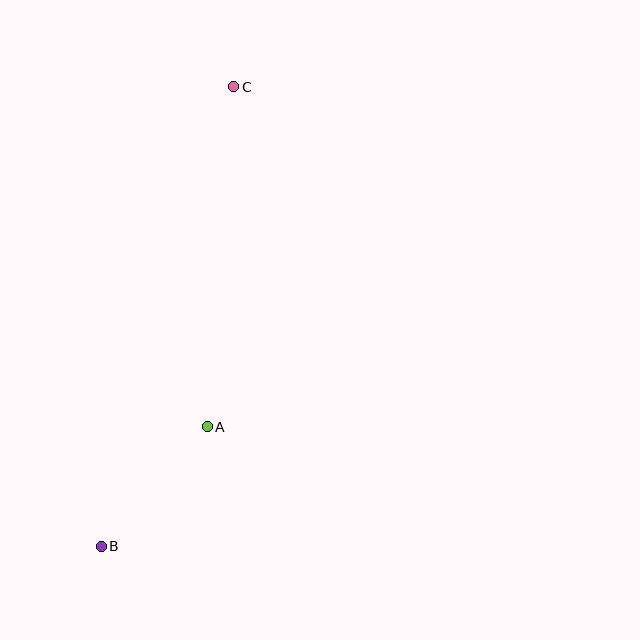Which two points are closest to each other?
Points A and B are closest to each other.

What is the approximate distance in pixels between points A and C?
The distance between A and C is approximately 341 pixels.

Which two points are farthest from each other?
Points B and C are farthest from each other.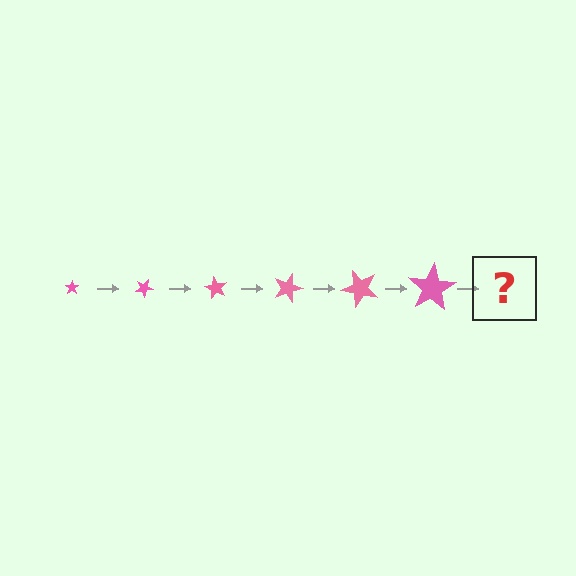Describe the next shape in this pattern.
It should be a star, larger than the previous one and rotated 180 degrees from the start.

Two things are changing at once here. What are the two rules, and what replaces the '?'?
The two rules are that the star grows larger each step and it rotates 30 degrees each step. The '?' should be a star, larger than the previous one and rotated 180 degrees from the start.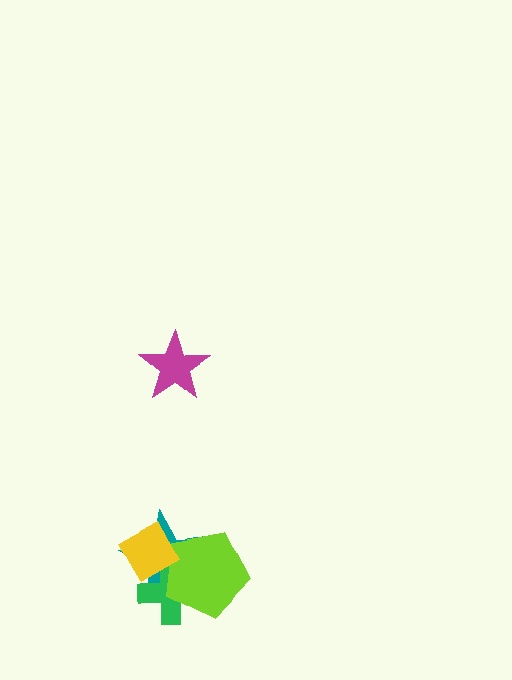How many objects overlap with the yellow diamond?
3 objects overlap with the yellow diamond.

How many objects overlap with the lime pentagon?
3 objects overlap with the lime pentagon.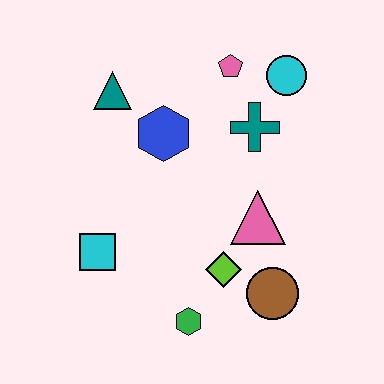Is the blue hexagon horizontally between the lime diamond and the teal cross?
No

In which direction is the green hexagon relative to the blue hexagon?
The green hexagon is below the blue hexagon.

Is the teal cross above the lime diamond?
Yes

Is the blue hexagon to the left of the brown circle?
Yes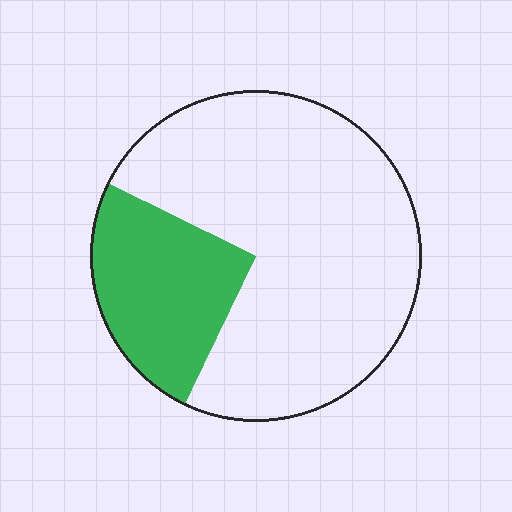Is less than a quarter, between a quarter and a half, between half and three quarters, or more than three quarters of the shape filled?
Between a quarter and a half.